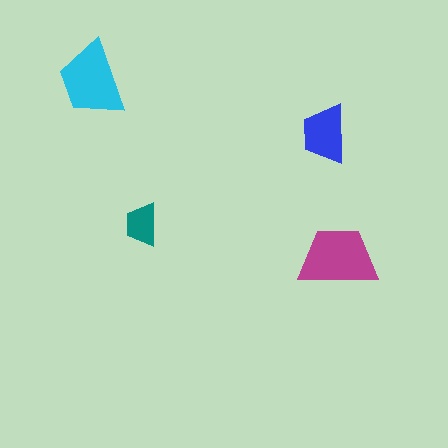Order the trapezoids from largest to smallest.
the magenta one, the cyan one, the blue one, the teal one.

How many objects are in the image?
There are 4 objects in the image.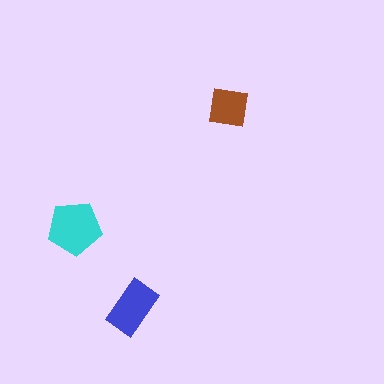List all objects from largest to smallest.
The cyan pentagon, the blue rectangle, the brown square.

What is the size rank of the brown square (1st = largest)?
3rd.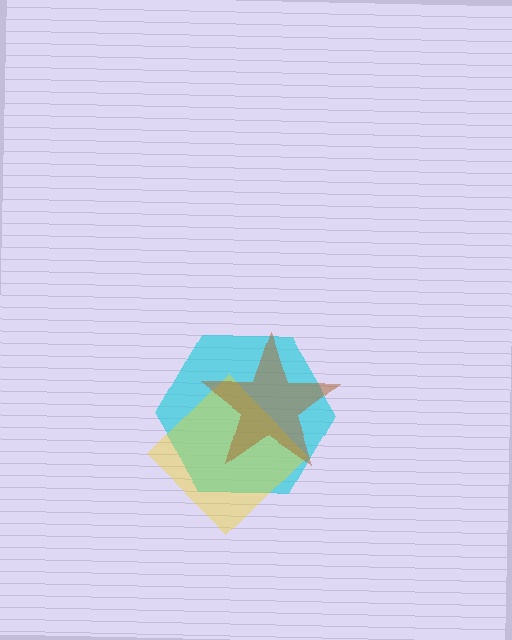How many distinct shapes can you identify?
There are 3 distinct shapes: a cyan hexagon, a yellow diamond, a brown star.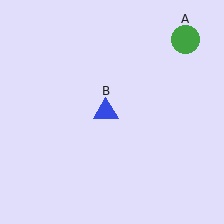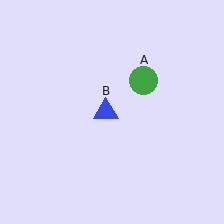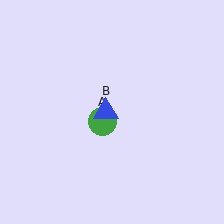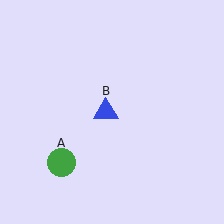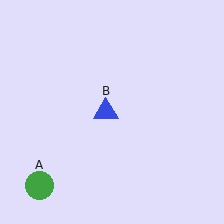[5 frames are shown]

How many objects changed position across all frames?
1 object changed position: green circle (object A).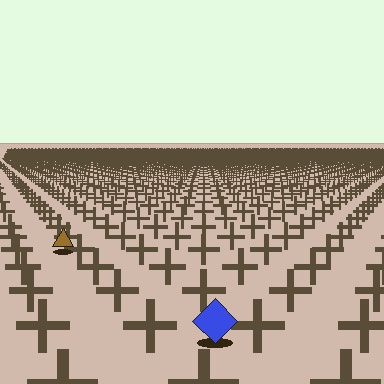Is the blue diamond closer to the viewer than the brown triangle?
Yes. The blue diamond is closer — you can tell from the texture gradient: the ground texture is coarser near it.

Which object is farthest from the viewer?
The brown triangle is farthest from the viewer. It appears smaller and the ground texture around it is denser.